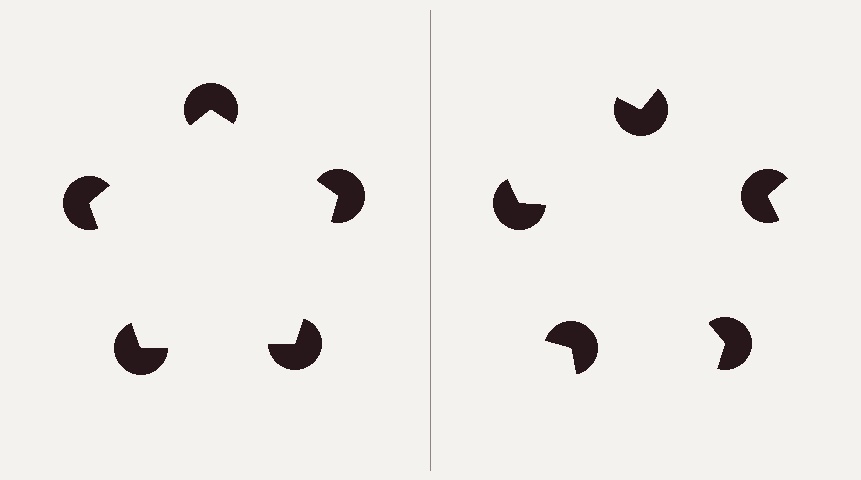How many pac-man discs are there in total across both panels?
10 — 5 on each side.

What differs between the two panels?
The pac-man discs are positioned identically on both sides; only the wedge orientations differ. On the left they align to a pentagon; on the right they are misaligned.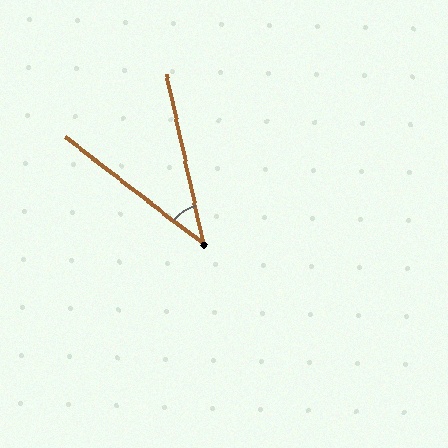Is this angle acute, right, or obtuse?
It is acute.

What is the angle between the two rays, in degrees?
Approximately 40 degrees.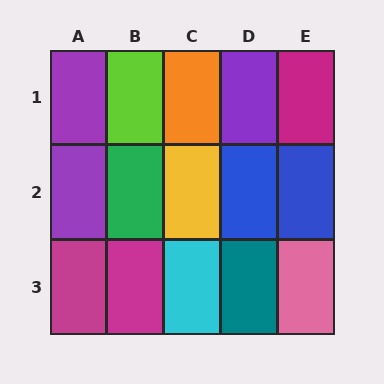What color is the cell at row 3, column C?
Cyan.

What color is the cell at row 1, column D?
Purple.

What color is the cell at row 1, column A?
Purple.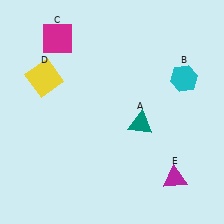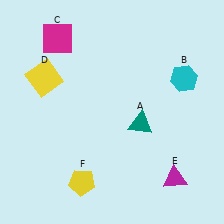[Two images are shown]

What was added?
A yellow pentagon (F) was added in Image 2.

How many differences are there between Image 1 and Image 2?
There is 1 difference between the two images.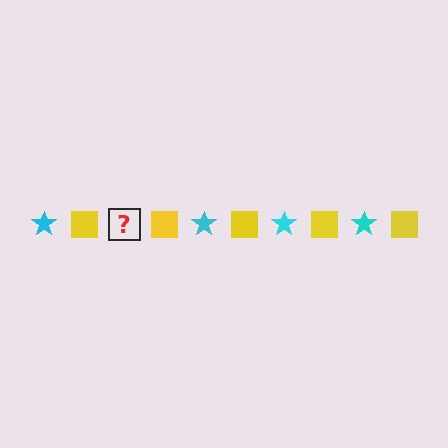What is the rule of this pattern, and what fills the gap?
The rule is that the pattern alternates between cyan star and yellow square. The gap should be filled with a cyan star.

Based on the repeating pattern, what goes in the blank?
The blank should be a cyan star.